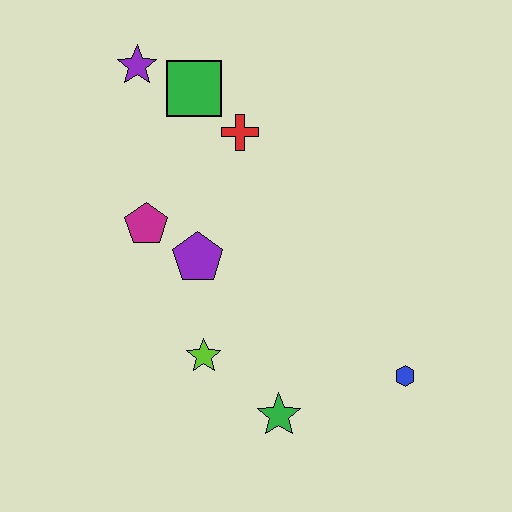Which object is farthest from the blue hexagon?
The purple star is farthest from the blue hexagon.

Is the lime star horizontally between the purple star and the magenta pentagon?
No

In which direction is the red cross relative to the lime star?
The red cross is above the lime star.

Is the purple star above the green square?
Yes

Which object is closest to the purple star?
The green square is closest to the purple star.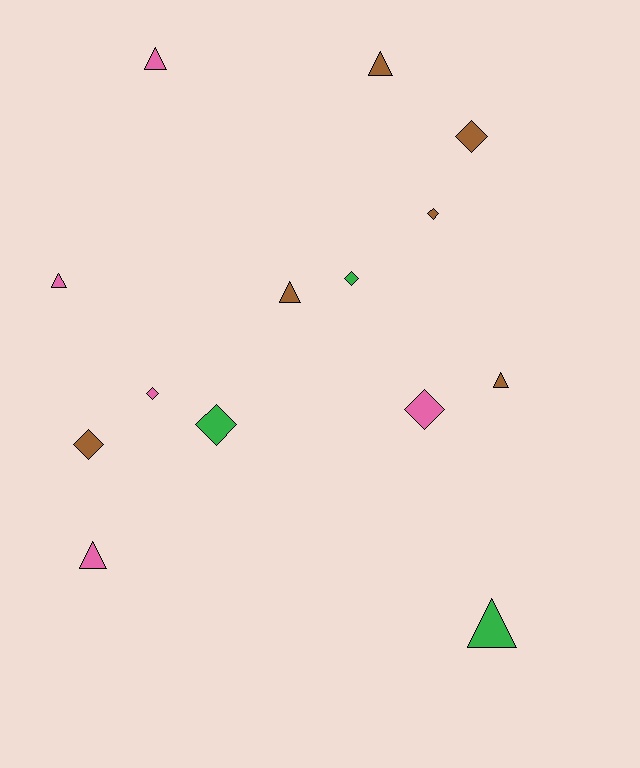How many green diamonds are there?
There are 2 green diamonds.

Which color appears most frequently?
Brown, with 6 objects.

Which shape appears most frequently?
Triangle, with 7 objects.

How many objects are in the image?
There are 14 objects.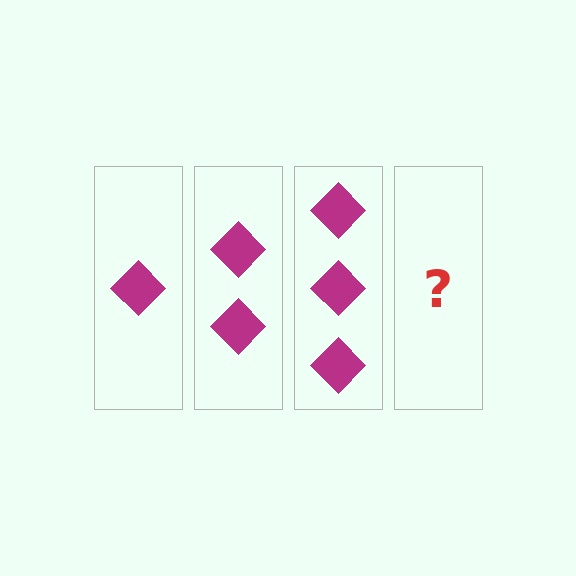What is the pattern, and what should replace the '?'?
The pattern is that each step adds one more diamond. The '?' should be 4 diamonds.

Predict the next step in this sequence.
The next step is 4 diamonds.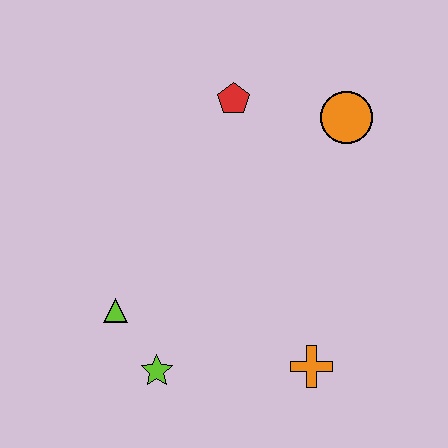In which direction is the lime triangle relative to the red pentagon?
The lime triangle is below the red pentagon.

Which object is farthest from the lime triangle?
The orange circle is farthest from the lime triangle.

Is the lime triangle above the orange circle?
No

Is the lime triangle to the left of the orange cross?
Yes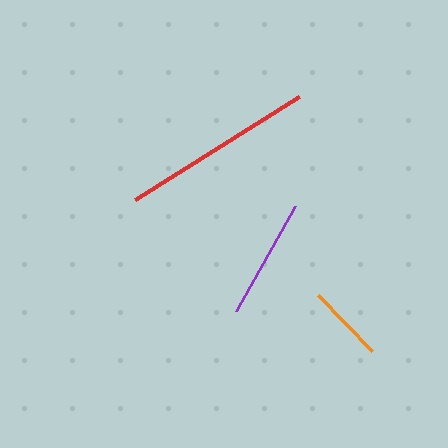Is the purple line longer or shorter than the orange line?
The purple line is longer than the orange line.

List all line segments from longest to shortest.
From longest to shortest: red, purple, orange.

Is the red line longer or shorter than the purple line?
The red line is longer than the purple line.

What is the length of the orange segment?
The orange segment is approximately 78 pixels long.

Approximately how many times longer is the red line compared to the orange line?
The red line is approximately 2.5 times the length of the orange line.